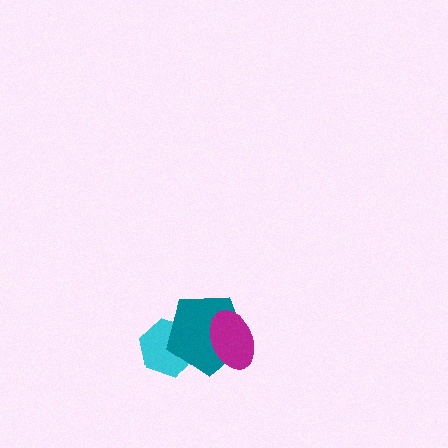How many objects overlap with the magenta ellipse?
1 object overlaps with the magenta ellipse.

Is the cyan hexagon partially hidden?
Yes, it is partially covered by another shape.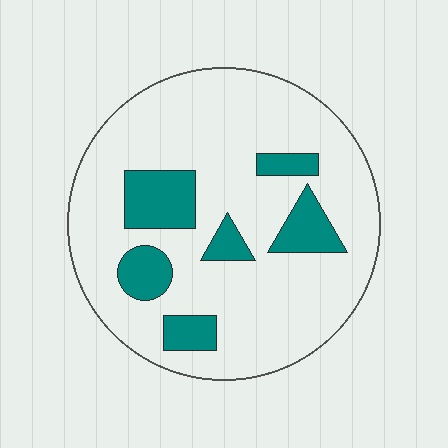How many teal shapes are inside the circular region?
6.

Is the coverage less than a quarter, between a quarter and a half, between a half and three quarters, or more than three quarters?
Less than a quarter.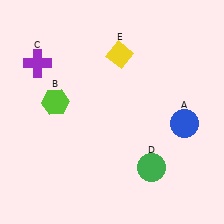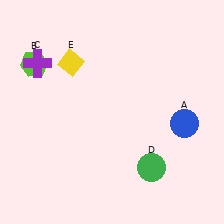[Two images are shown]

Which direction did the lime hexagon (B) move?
The lime hexagon (B) moved up.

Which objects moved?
The objects that moved are: the lime hexagon (B), the yellow diamond (E).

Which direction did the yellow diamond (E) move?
The yellow diamond (E) moved left.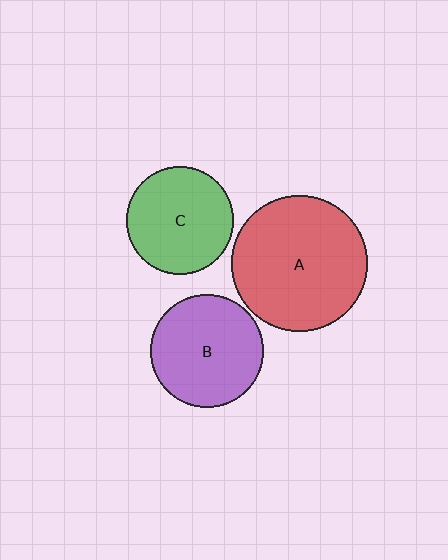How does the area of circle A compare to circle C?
Approximately 1.6 times.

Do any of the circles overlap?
No, none of the circles overlap.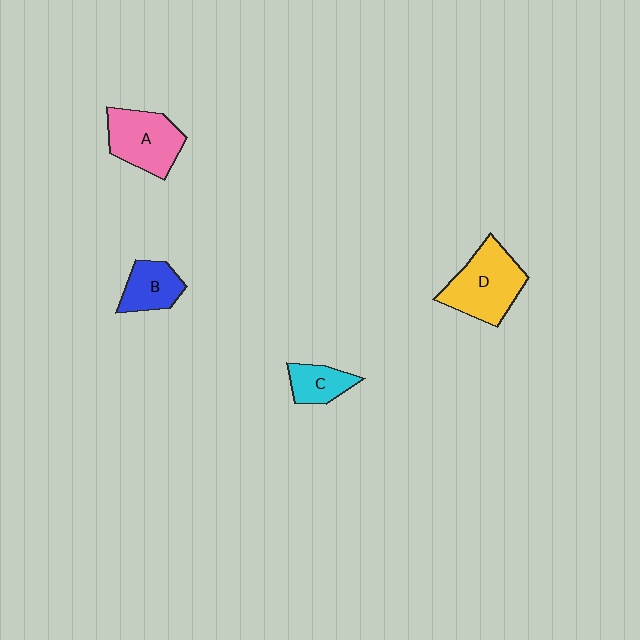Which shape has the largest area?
Shape D (yellow).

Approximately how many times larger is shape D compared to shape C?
Approximately 2.1 times.